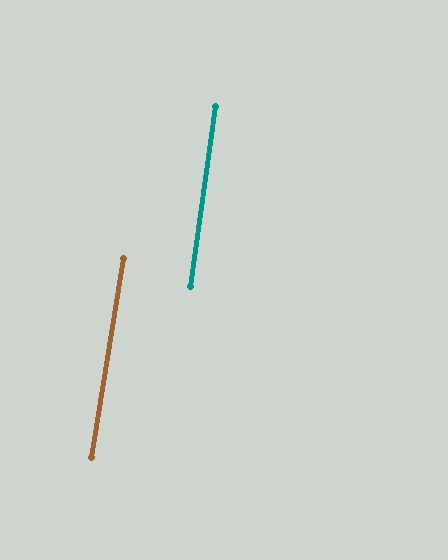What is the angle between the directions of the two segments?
Approximately 1 degree.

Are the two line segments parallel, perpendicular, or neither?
Parallel — their directions differ by only 1.0°.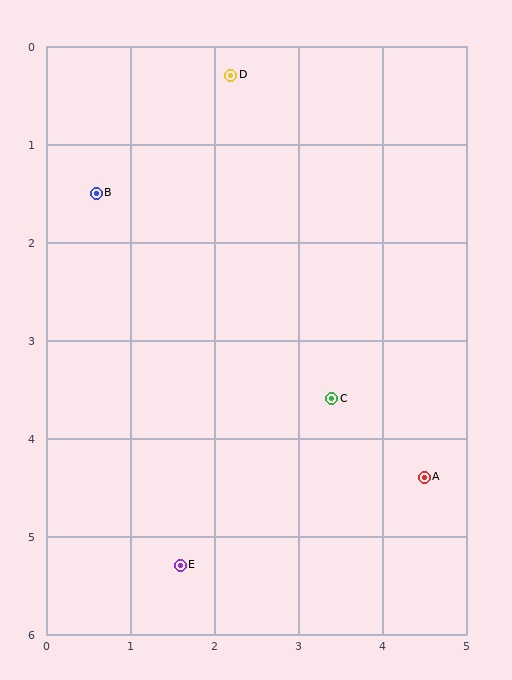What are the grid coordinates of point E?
Point E is at approximately (1.6, 5.3).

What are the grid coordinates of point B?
Point B is at approximately (0.6, 1.5).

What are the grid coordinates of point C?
Point C is at approximately (3.4, 3.6).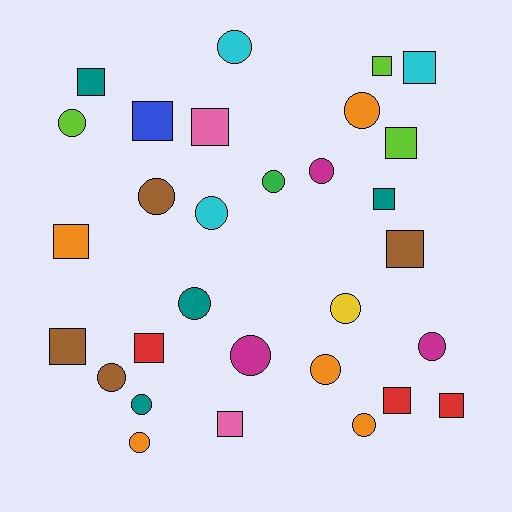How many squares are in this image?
There are 14 squares.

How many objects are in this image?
There are 30 objects.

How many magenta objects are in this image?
There are 3 magenta objects.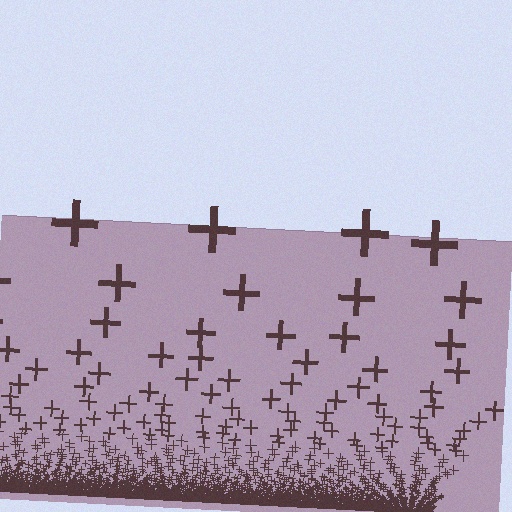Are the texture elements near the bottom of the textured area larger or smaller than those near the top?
Smaller. The gradient is inverted — elements near the bottom are smaller and denser.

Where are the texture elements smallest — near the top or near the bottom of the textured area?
Near the bottom.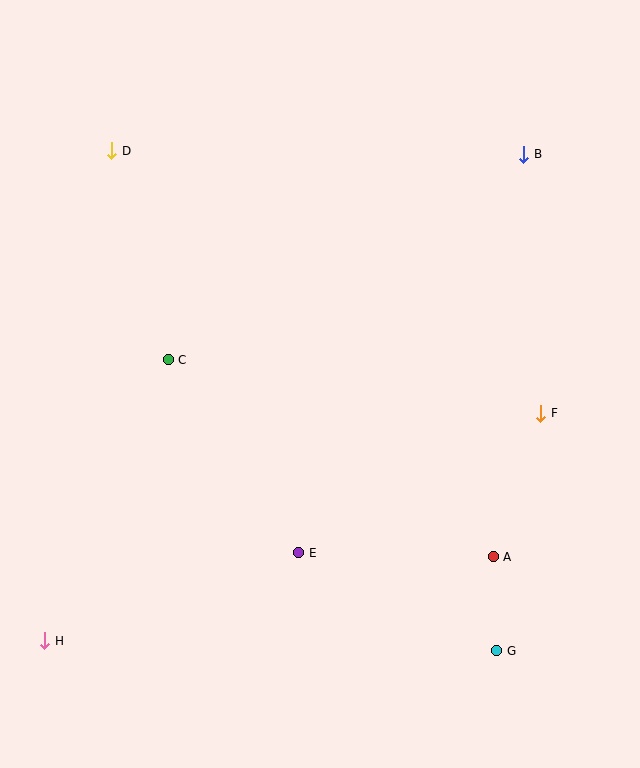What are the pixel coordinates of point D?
Point D is at (112, 151).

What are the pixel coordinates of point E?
Point E is at (299, 553).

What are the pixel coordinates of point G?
Point G is at (497, 651).